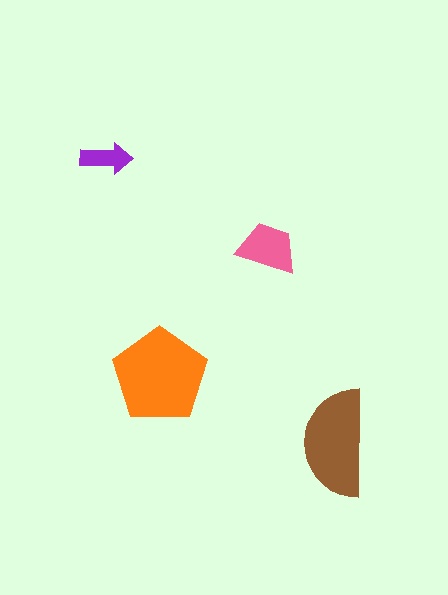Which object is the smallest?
The purple arrow.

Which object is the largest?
The orange pentagon.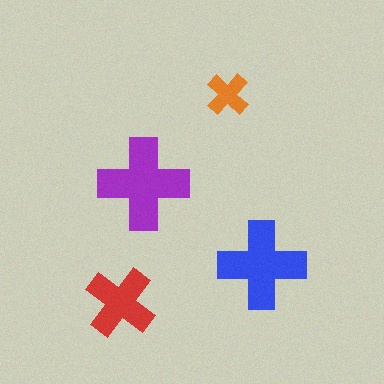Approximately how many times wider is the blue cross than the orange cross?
About 2 times wider.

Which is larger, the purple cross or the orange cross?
The purple one.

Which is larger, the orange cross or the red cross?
The red one.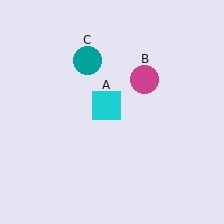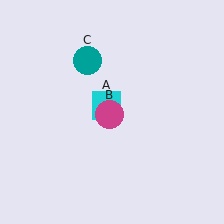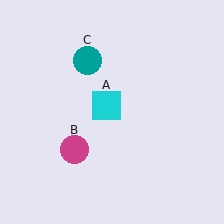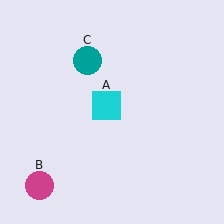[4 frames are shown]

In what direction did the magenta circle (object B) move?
The magenta circle (object B) moved down and to the left.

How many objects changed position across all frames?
1 object changed position: magenta circle (object B).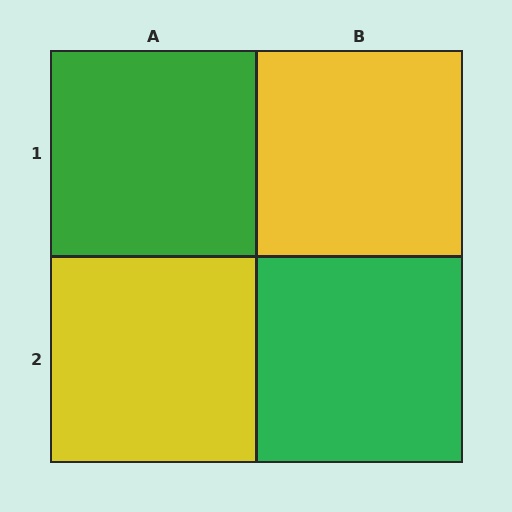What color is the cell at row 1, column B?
Yellow.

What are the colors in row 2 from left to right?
Yellow, green.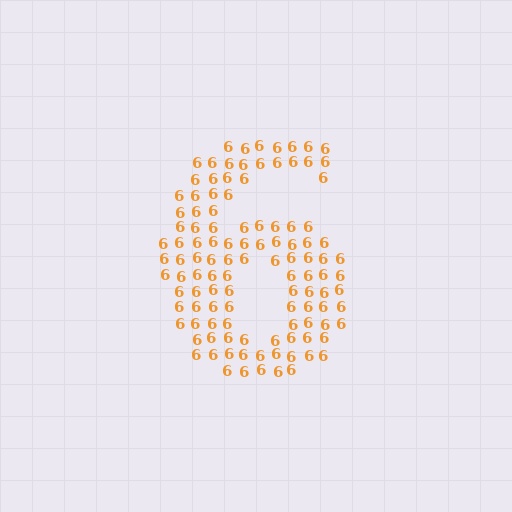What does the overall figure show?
The overall figure shows the digit 6.